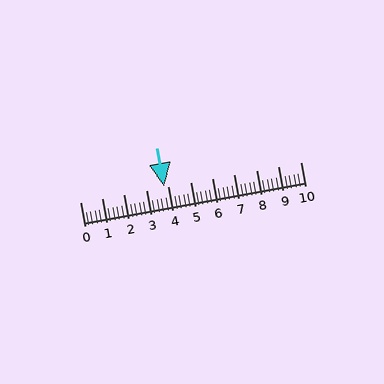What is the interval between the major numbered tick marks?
The major tick marks are spaced 1 units apart.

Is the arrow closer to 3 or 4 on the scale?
The arrow is closer to 4.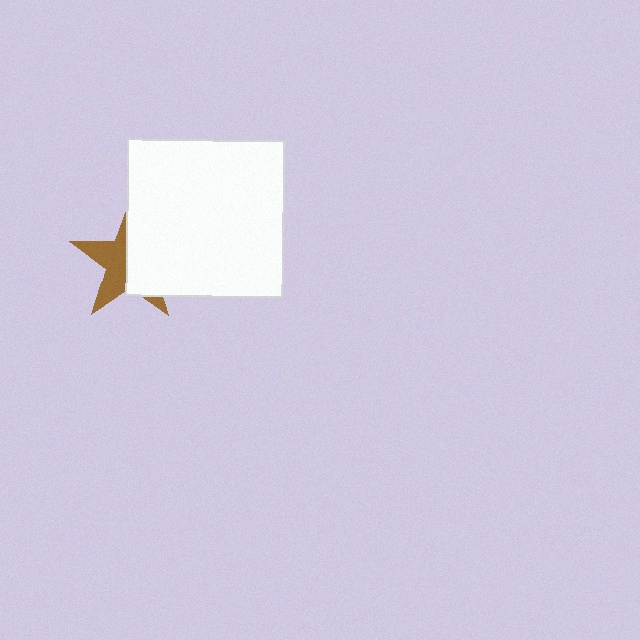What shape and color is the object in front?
The object in front is a white square.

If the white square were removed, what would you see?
You would see the complete brown star.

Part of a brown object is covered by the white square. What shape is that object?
It is a star.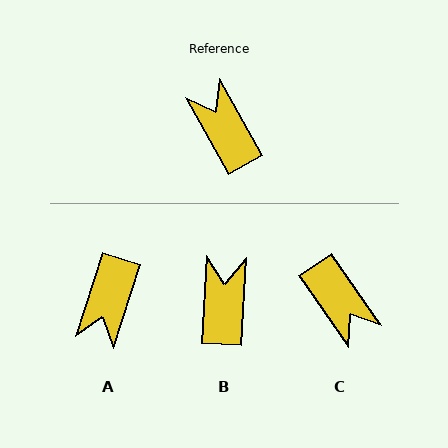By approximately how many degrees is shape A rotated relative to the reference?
Approximately 133 degrees counter-clockwise.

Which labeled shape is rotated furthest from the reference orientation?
C, about 174 degrees away.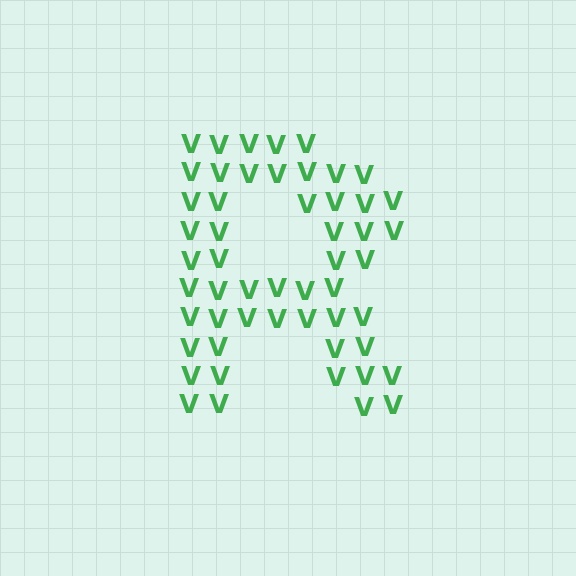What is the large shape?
The large shape is the letter R.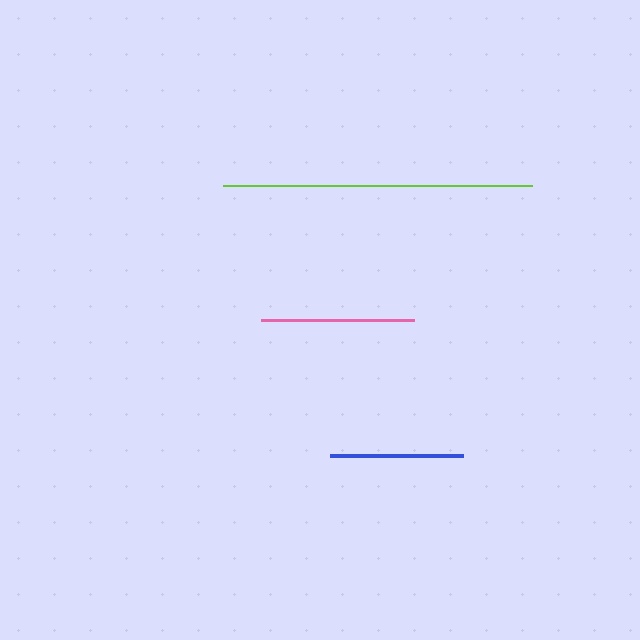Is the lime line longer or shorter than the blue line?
The lime line is longer than the blue line.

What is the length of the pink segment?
The pink segment is approximately 152 pixels long.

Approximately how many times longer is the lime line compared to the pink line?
The lime line is approximately 2.0 times the length of the pink line.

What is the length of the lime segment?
The lime segment is approximately 309 pixels long.